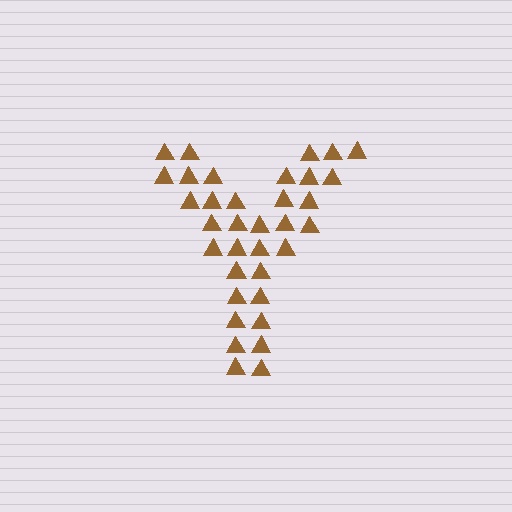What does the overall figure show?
The overall figure shows the letter Y.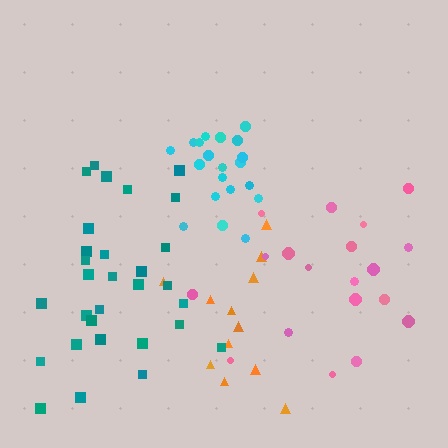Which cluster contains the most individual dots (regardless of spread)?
Teal (31).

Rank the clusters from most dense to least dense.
cyan, teal, orange, pink.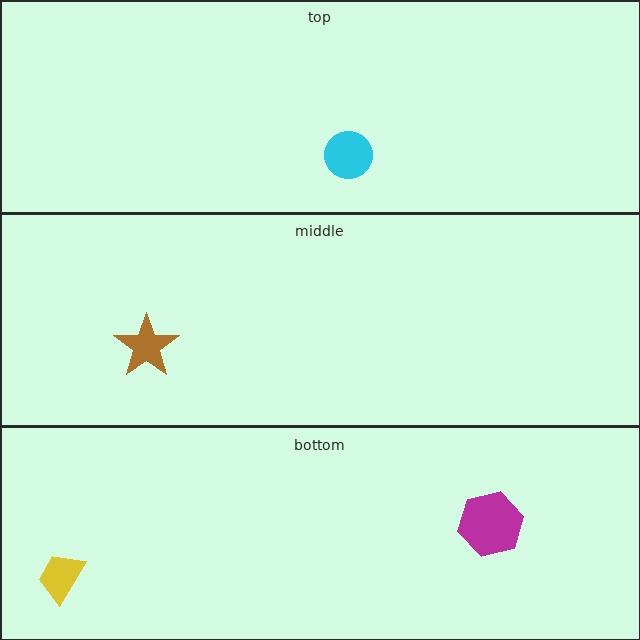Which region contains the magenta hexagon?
The bottom region.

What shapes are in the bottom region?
The yellow trapezoid, the magenta hexagon.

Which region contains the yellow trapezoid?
The bottom region.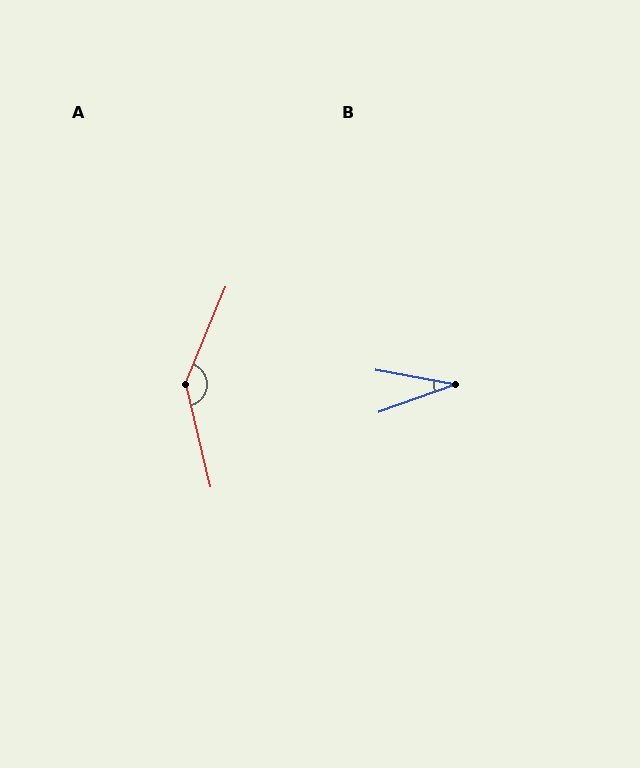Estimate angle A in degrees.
Approximately 144 degrees.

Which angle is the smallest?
B, at approximately 30 degrees.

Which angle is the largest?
A, at approximately 144 degrees.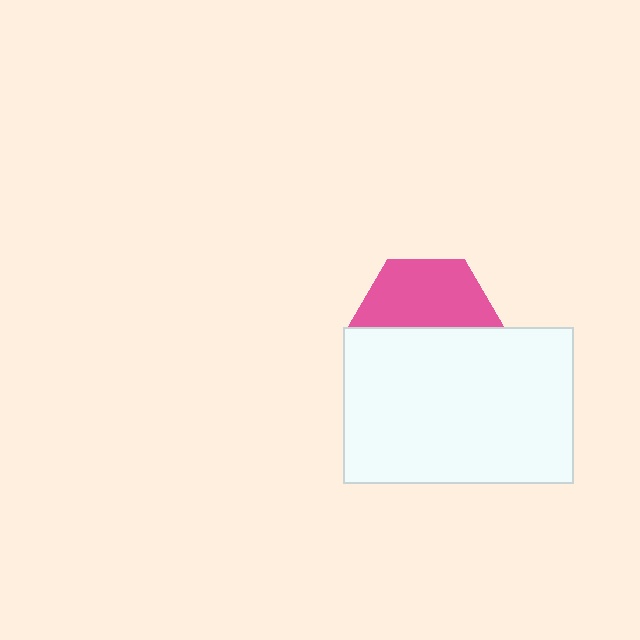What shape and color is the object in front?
The object in front is a white rectangle.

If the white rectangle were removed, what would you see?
You would see the complete pink hexagon.